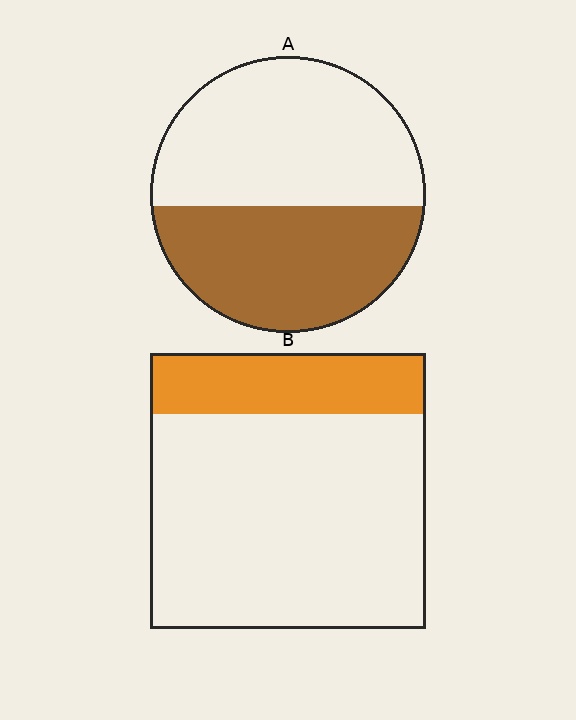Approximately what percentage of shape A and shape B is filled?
A is approximately 45% and B is approximately 20%.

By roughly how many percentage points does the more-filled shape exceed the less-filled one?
By roughly 25 percentage points (A over B).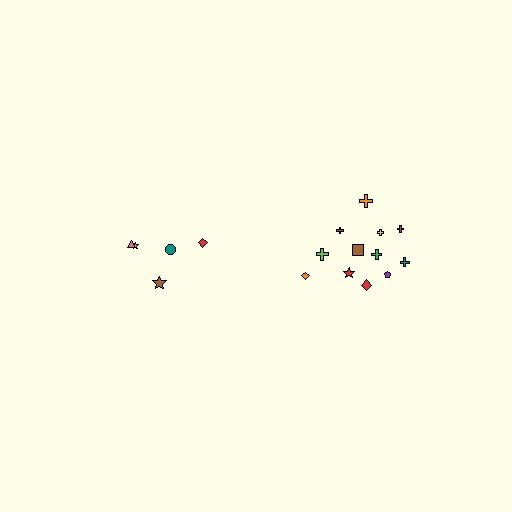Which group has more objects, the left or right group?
The right group.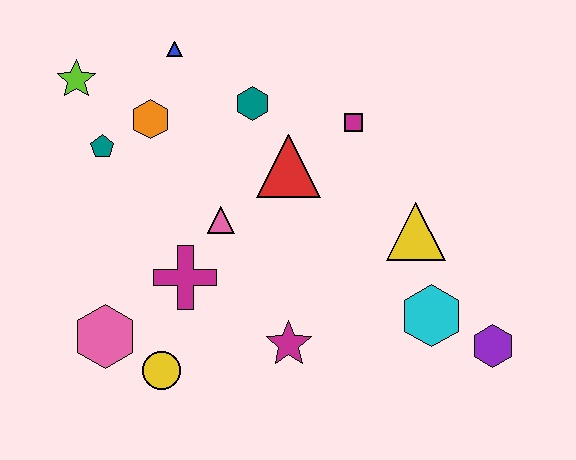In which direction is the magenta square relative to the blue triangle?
The magenta square is to the right of the blue triangle.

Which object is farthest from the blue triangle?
The purple hexagon is farthest from the blue triangle.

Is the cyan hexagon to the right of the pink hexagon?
Yes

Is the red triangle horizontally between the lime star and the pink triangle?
No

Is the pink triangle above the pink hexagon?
Yes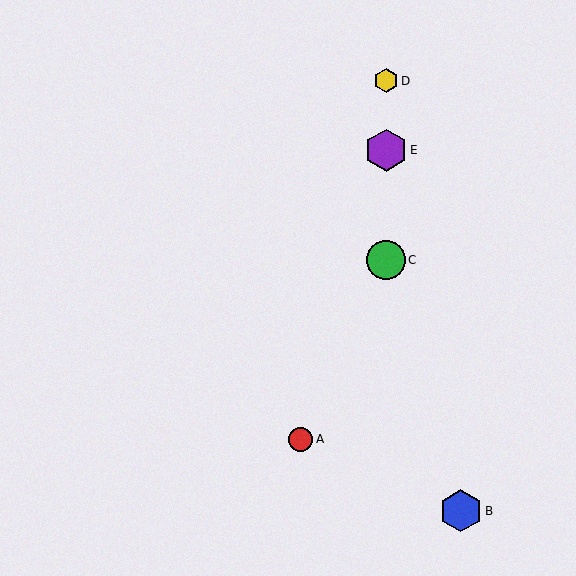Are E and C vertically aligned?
Yes, both are at x≈386.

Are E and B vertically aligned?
No, E is at x≈386 and B is at x≈461.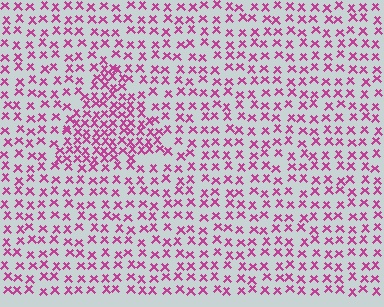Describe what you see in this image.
The image contains small magenta elements arranged at two different densities. A triangle-shaped region is visible where the elements are more densely packed than the surrounding area.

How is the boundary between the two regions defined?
The boundary is defined by a change in element density (approximately 1.8x ratio). All elements are the same color, size, and shape.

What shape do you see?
I see a triangle.